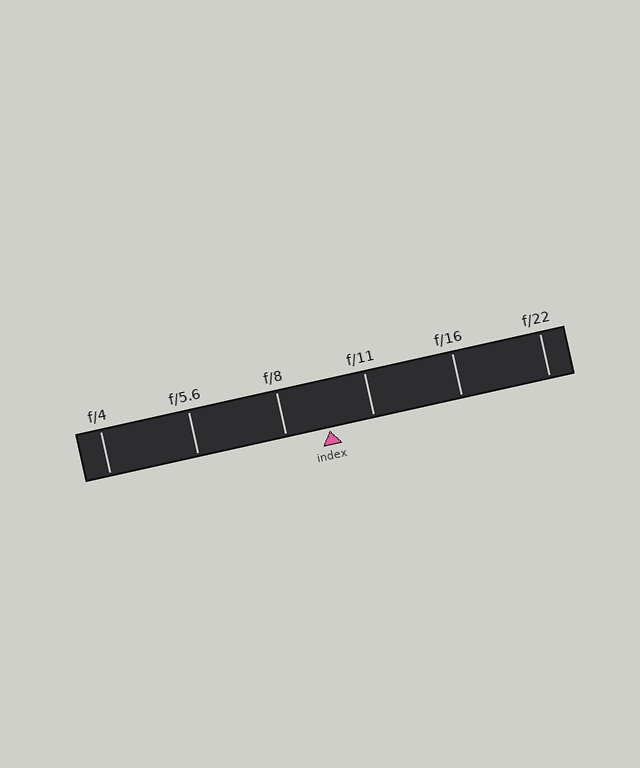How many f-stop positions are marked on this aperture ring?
There are 6 f-stop positions marked.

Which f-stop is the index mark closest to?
The index mark is closest to f/8.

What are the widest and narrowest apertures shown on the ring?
The widest aperture shown is f/4 and the narrowest is f/22.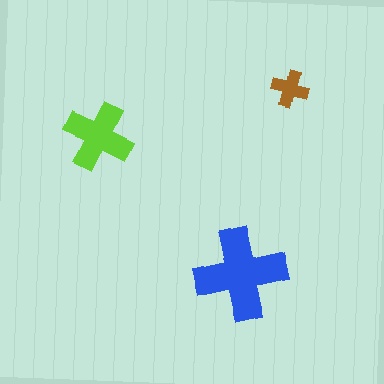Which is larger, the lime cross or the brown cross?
The lime one.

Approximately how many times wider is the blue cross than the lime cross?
About 1.5 times wider.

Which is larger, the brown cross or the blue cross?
The blue one.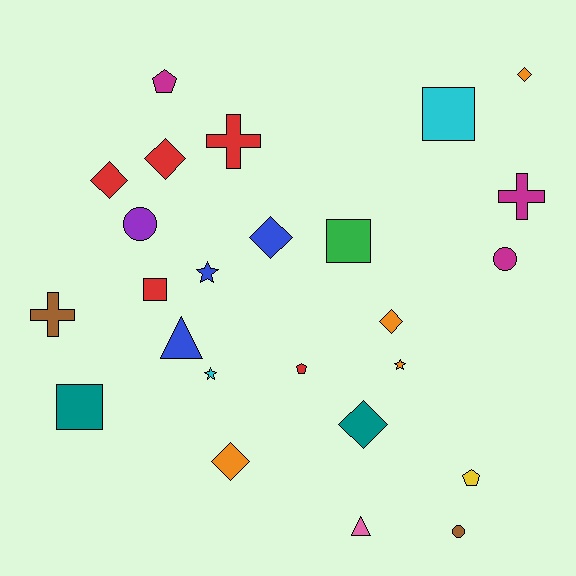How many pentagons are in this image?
There are 3 pentagons.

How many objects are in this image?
There are 25 objects.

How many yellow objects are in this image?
There is 1 yellow object.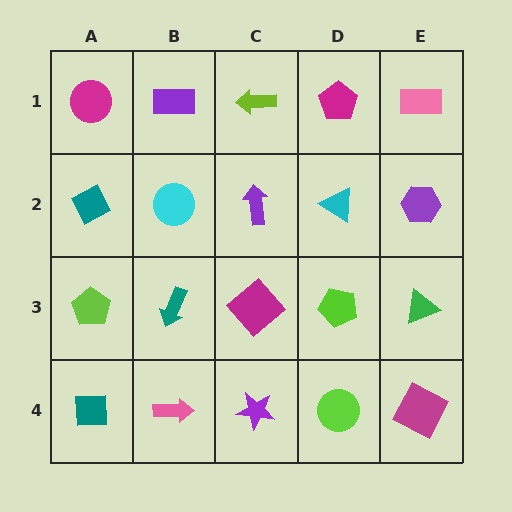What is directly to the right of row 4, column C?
A lime circle.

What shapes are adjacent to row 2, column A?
A magenta circle (row 1, column A), a lime pentagon (row 3, column A), a cyan circle (row 2, column B).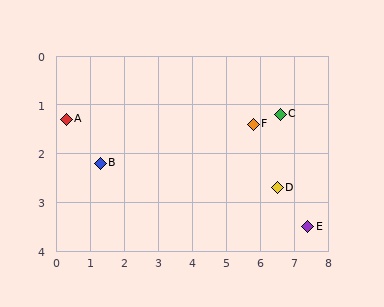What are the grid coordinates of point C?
Point C is at approximately (6.6, 1.2).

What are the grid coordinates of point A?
Point A is at approximately (0.3, 1.3).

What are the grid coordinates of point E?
Point E is at approximately (7.4, 3.5).